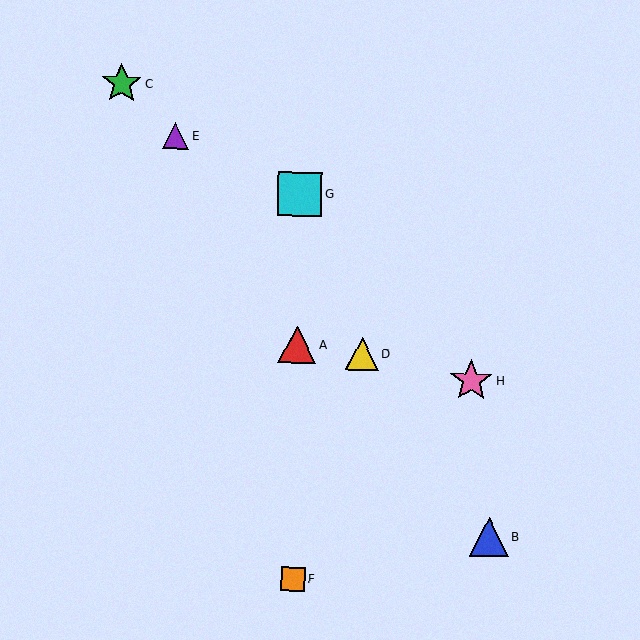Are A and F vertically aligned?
Yes, both are at x≈297.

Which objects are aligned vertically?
Objects A, F, G are aligned vertically.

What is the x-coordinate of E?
Object E is at x≈176.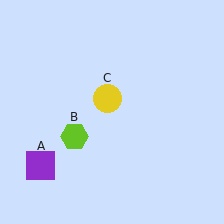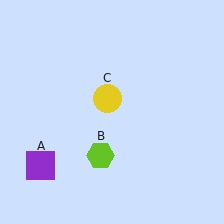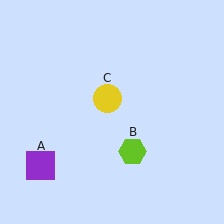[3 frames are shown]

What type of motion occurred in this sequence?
The lime hexagon (object B) rotated counterclockwise around the center of the scene.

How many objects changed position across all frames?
1 object changed position: lime hexagon (object B).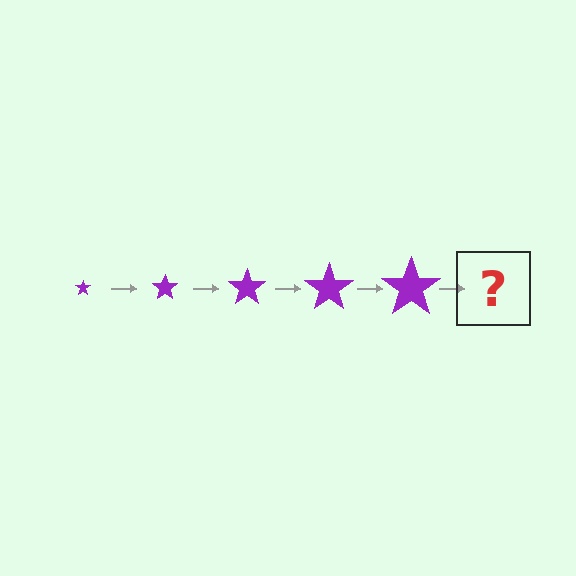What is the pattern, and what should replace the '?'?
The pattern is that the star gets progressively larger each step. The '?' should be a purple star, larger than the previous one.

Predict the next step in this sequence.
The next step is a purple star, larger than the previous one.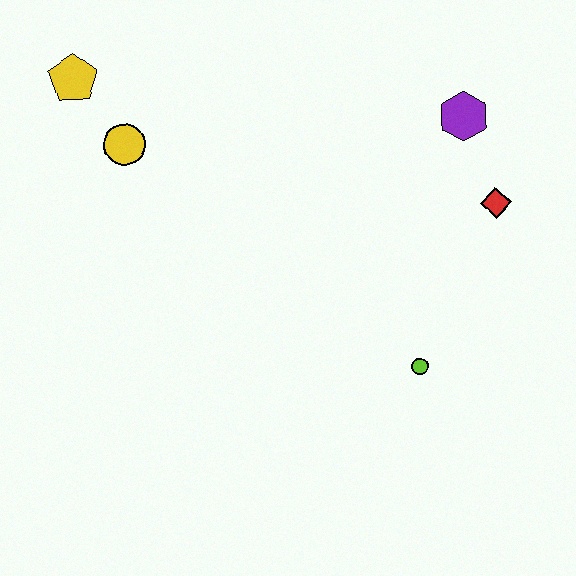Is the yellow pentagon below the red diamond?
No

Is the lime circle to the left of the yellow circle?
No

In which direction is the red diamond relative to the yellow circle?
The red diamond is to the right of the yellow circle.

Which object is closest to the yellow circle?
The yellow pentagon is closest to the yellow circle.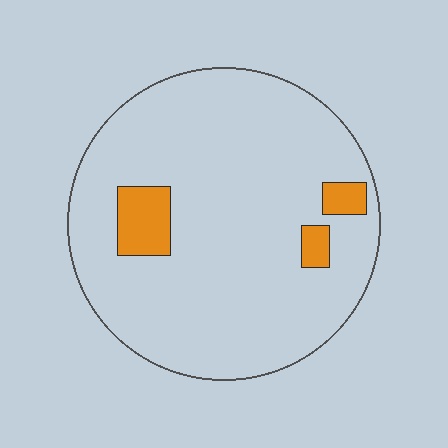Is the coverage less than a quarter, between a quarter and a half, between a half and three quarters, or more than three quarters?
Less than a quarter.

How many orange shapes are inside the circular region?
3.